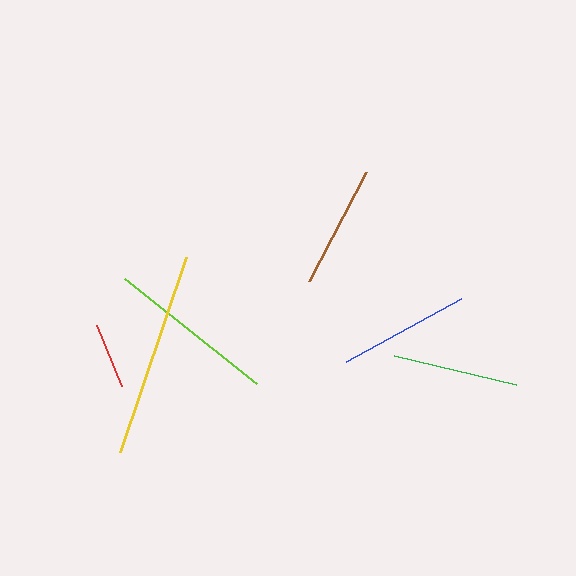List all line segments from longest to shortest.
From longest to shortest: yellow, lime, blue, green, brown, red.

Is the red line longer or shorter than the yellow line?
The yellow line is longer than the red line.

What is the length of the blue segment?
The blue segment is approximately 132 pixels long.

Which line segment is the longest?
The yellow line is the longest at approximately 206 pixels.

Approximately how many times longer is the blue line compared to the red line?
The blue line is approximately 2.0 times the length of the red line.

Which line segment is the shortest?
The red line is the shortest at approximately 66 pixels.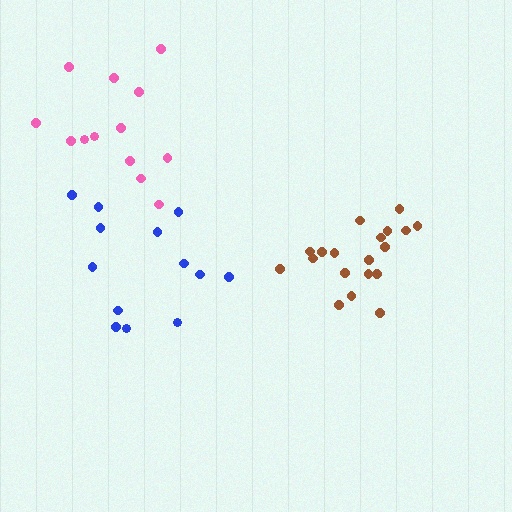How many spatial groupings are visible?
There are 3 spatial groupings.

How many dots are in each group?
Group 1: 13 dots, Group 2: 13 dots, Group 3: 19 dots (45 total).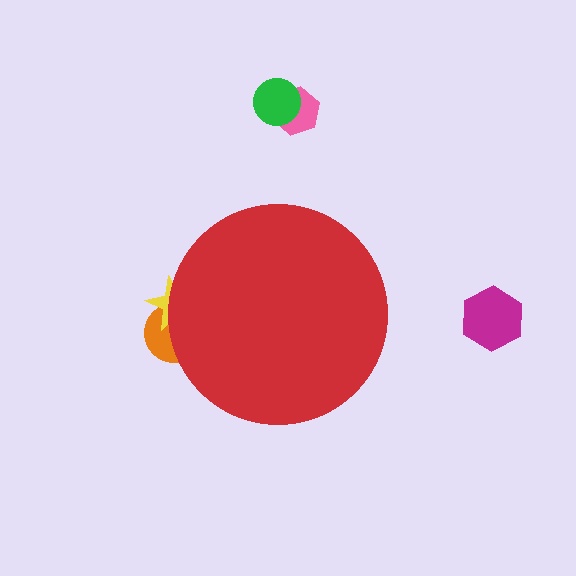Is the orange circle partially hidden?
Yes, the orange circle is partially hidden behind the red circle.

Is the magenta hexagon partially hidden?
No, the magenta hexagon is fully visible.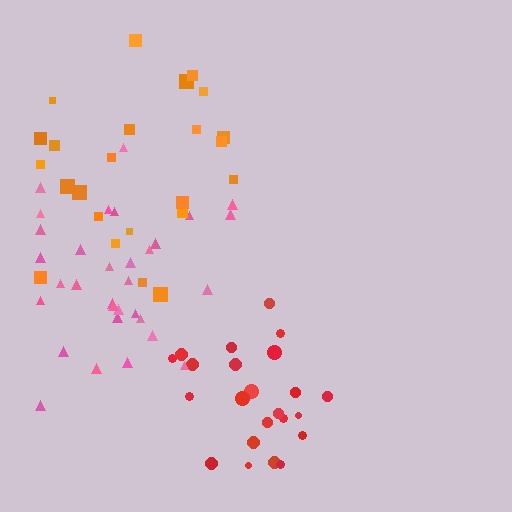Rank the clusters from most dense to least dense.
red, pink, orange.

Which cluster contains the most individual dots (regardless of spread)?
Pink (32).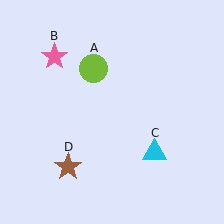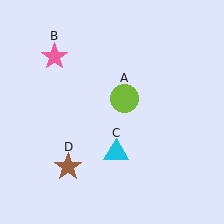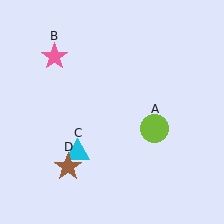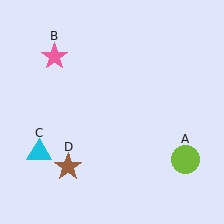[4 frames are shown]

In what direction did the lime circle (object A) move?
The lime circle (object A) moved down and to the right.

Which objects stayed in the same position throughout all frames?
Pink star (object B) and brown star (object D) remained stationary.